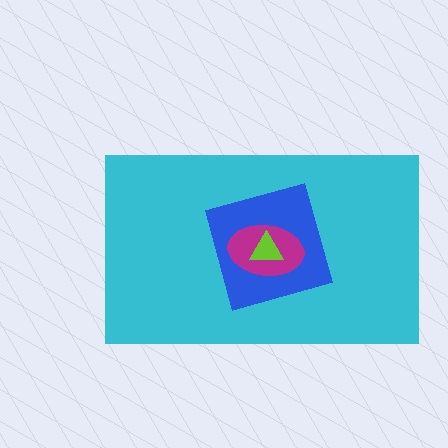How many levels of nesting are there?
4.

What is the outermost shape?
The cyan rectangle.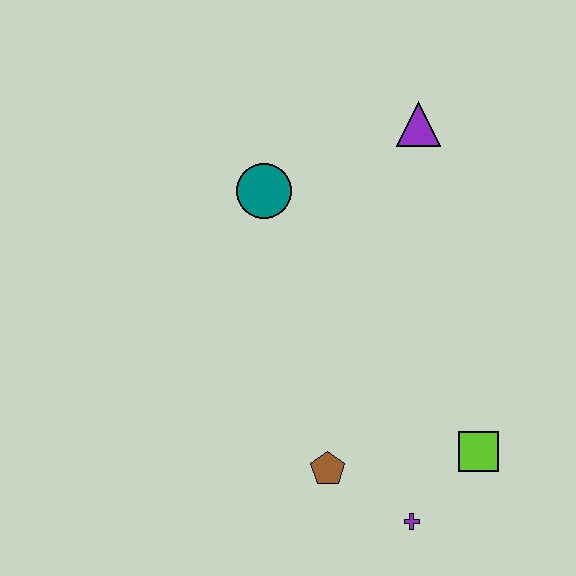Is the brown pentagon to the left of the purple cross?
Yes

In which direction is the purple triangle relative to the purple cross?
The purple triangle is above the purple cross.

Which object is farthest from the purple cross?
The purple triangle is farthest from the purple cross.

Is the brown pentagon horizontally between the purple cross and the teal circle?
Yes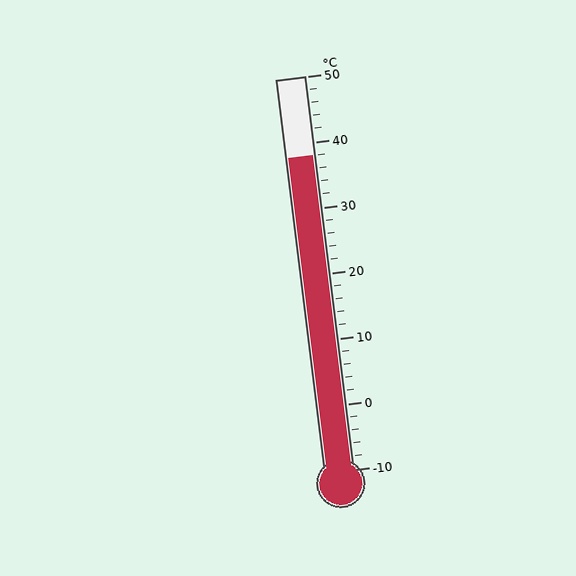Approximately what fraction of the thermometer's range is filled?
The thermometer is filled to approximately 80% of its range.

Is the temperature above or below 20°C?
The temperature is above 20°C.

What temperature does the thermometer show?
The thermometer shows approximately 38°C.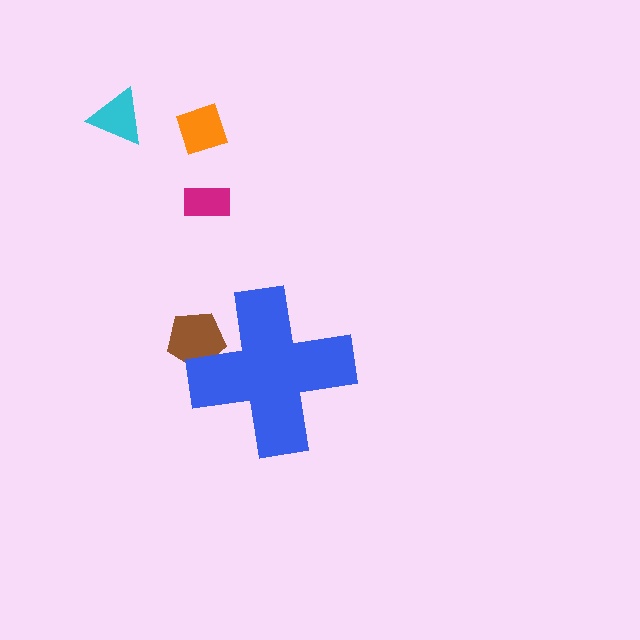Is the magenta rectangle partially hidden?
No, the magenta rectangle is fully visible.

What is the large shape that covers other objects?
A blue cross.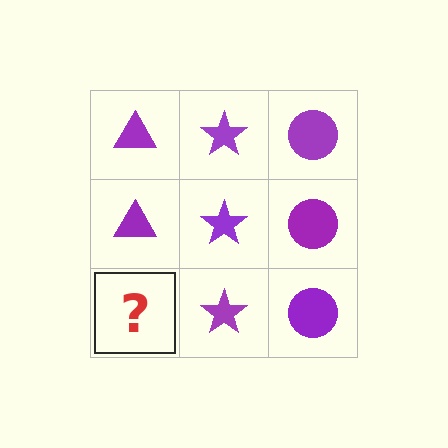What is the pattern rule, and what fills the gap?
The rule is that each column has a consistent shape. The gap should be filled with a purple triangle.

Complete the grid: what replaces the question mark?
The question mark should be replaced with a purple triangle.